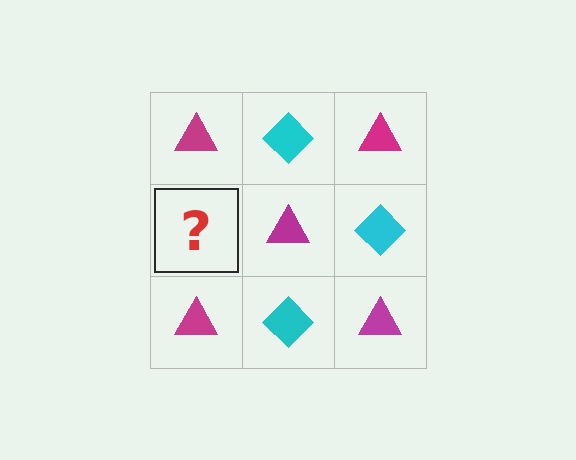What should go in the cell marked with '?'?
The missing cell should contain a cyan diamond.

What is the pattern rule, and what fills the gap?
The rule is that it alternates magenta triangle and cyan diamond in a checkerboard pattern. The gap should be filled with a cyan diamond.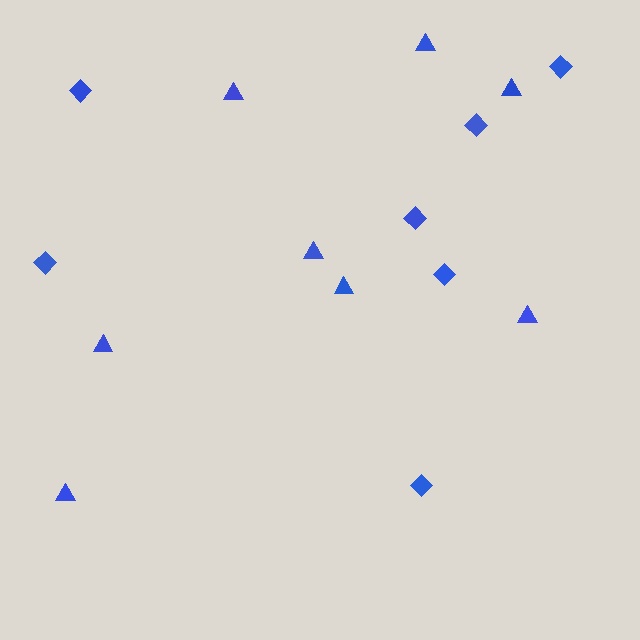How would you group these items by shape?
There are 2 groups: one group of triangles (8) and one group of diamonds (7).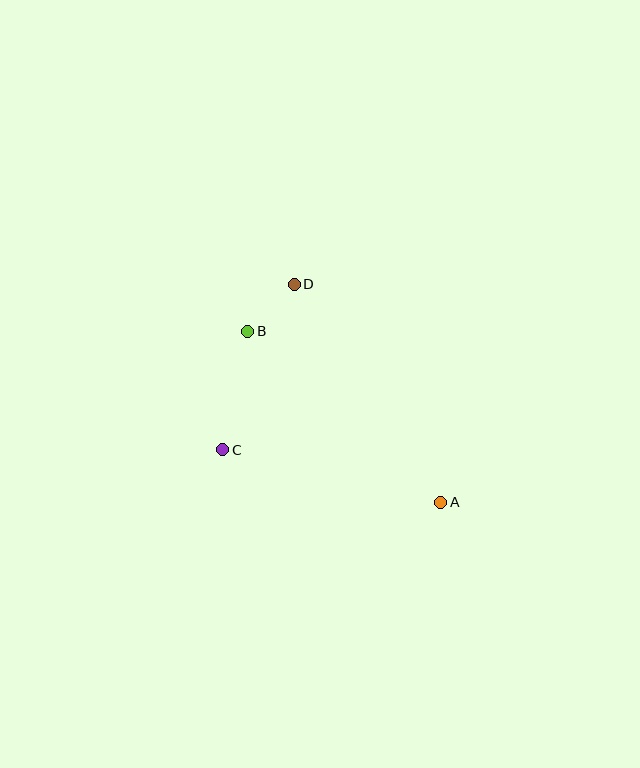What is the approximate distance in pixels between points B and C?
The distance between B and C is approximately 121 pixels.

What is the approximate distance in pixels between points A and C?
The distance between A and C is approximately 224 pixels.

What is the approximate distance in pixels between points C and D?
The distance between C and D is approximately 180 pixels.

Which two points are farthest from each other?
Points A and D are farthest from each other.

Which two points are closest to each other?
Points B and D are closest to each other.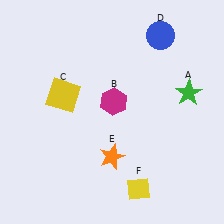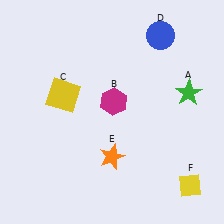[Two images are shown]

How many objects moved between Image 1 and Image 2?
1 object moved between the two images.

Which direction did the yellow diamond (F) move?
The yellow diamond (F) moved right.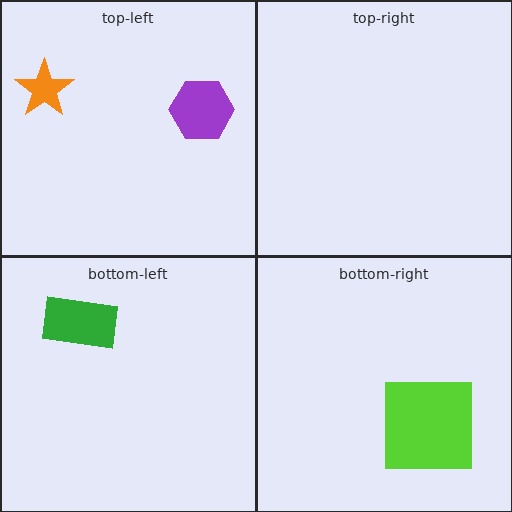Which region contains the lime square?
The bottom-right region.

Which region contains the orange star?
The top-left region.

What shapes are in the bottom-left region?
The green rectangle.